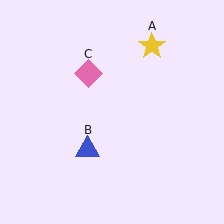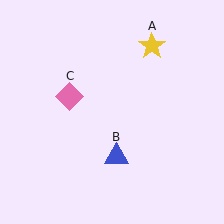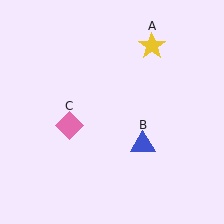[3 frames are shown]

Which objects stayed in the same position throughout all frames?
Yellow star (object A) remained stationary.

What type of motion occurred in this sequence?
The blue triangle (object B), pink diamond (object C) rotated counterclockwise around the center of the scene.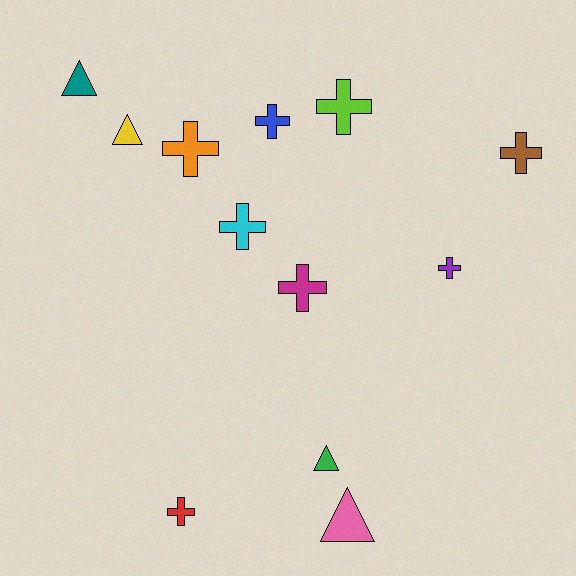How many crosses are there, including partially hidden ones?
There are 8 crosses.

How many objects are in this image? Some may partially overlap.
There are 12 objects.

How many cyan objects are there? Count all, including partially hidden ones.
There is 1 cyan object.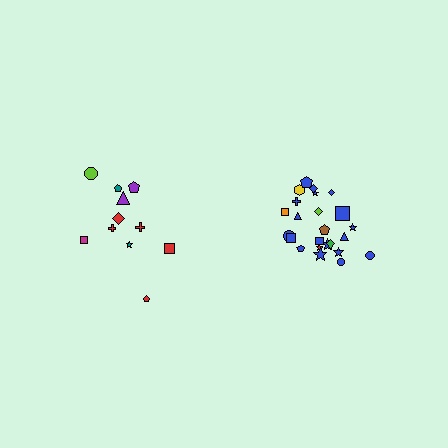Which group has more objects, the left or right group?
The right group.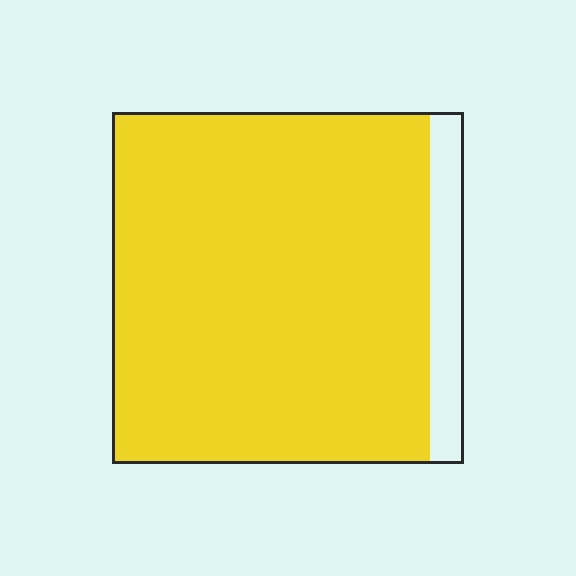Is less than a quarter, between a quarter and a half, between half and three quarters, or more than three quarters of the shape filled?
More than three quarters.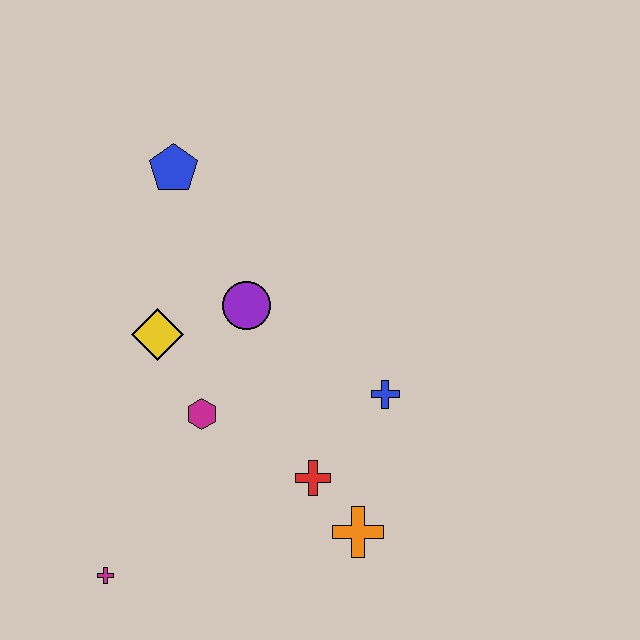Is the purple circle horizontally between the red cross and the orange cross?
No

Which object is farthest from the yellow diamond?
The orange cross is farthest from the yellow diamond.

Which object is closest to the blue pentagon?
The purple circle is closest to the blue pentagon.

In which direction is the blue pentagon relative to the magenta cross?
The blue pentagon is above the magenta cross.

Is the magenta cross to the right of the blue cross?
No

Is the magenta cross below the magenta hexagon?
Yes